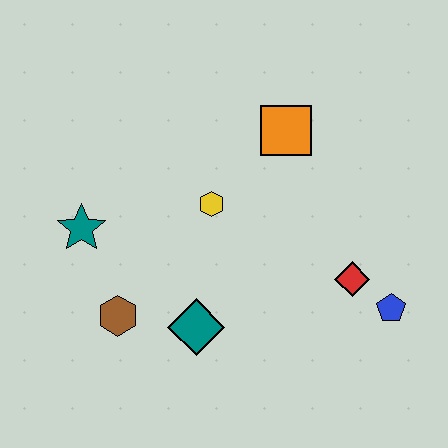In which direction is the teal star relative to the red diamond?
The teal star is to the left of the red diamond.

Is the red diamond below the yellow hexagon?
Yes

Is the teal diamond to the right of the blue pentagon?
No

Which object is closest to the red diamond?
The blue pentagon is closest to the red diamond.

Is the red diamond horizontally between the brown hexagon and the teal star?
No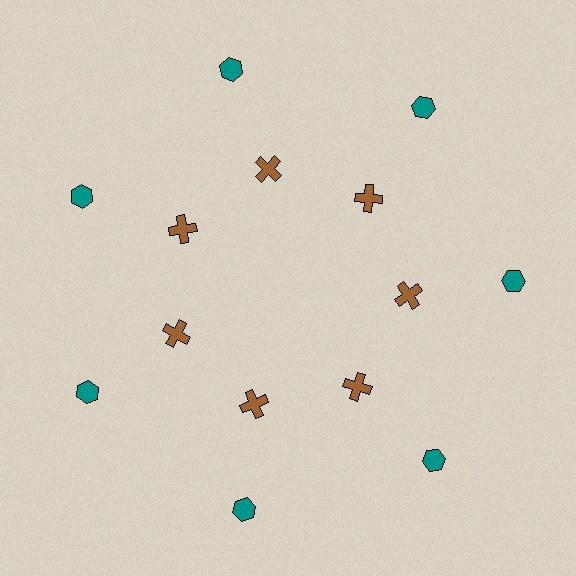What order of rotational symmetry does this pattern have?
This pattern has 7-fold rotational symmetry.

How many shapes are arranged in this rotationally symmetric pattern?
There are 14 shapes, arranged in 7 groups of 2.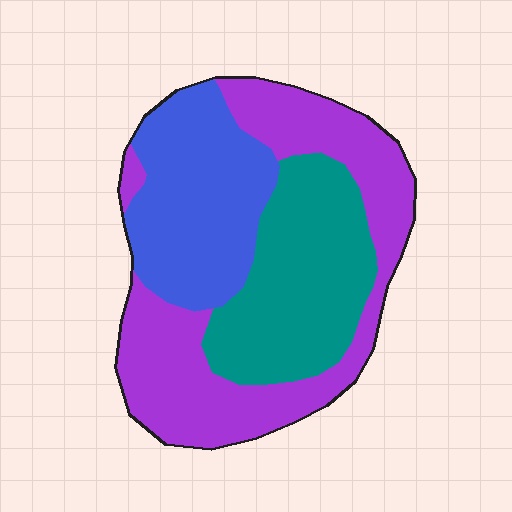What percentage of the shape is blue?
Blue covers 28% of the shape.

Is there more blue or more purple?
Purple.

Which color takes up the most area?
Purple, at roughly 40%.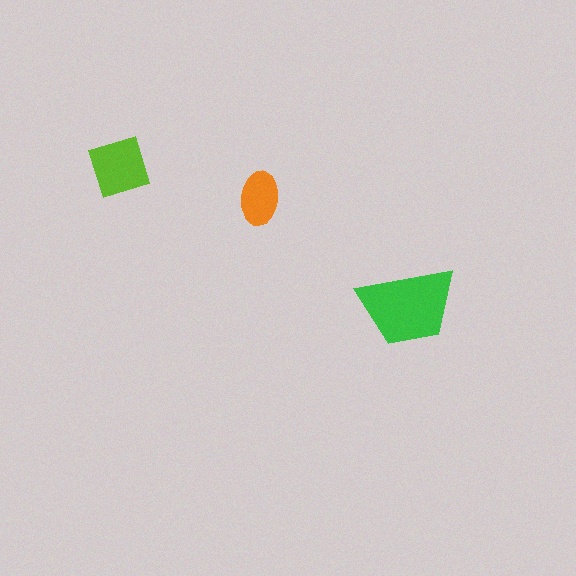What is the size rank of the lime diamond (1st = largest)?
2nd.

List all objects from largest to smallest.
The green trapezoid, the lime diamond, the orange ellipse.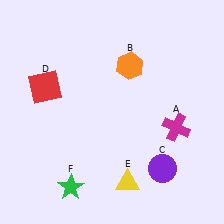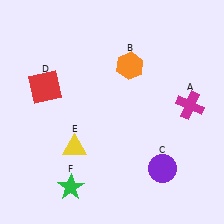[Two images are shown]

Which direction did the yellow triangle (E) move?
The yellow triangle (E) moved left.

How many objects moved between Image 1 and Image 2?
2 objects moved between the two images.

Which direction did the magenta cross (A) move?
The magenta cross (A) moved up.